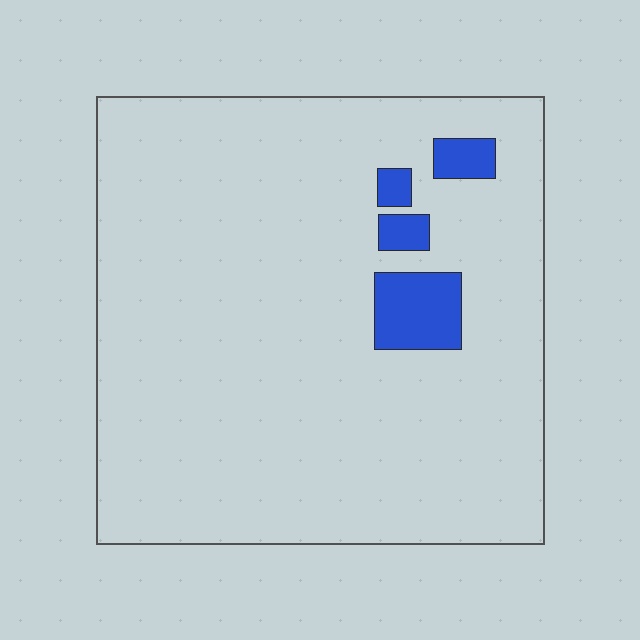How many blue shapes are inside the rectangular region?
4.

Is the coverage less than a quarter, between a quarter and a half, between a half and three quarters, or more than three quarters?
Less than a quarter.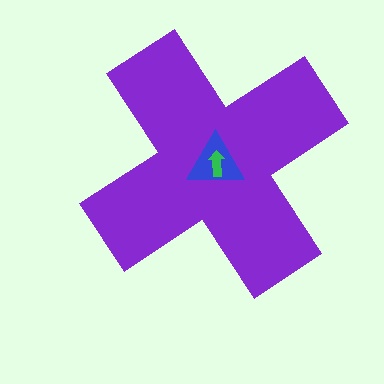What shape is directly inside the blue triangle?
The green arrow.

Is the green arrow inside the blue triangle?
Yes.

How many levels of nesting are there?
3.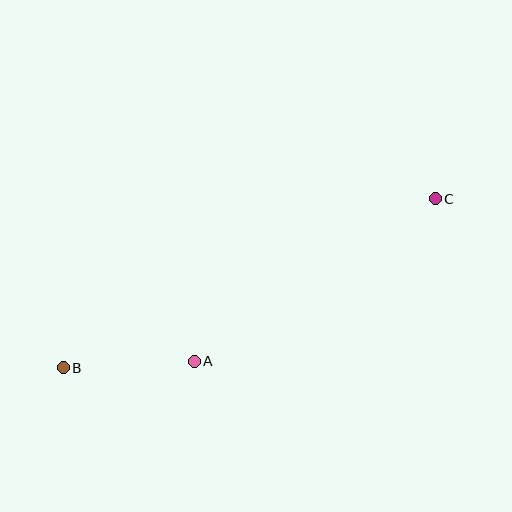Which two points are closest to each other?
Points A and B are closest to each other.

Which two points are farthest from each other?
Points B and C are farthest from each other.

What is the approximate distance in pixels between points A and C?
The distance between A and C is approximately 291 pixels.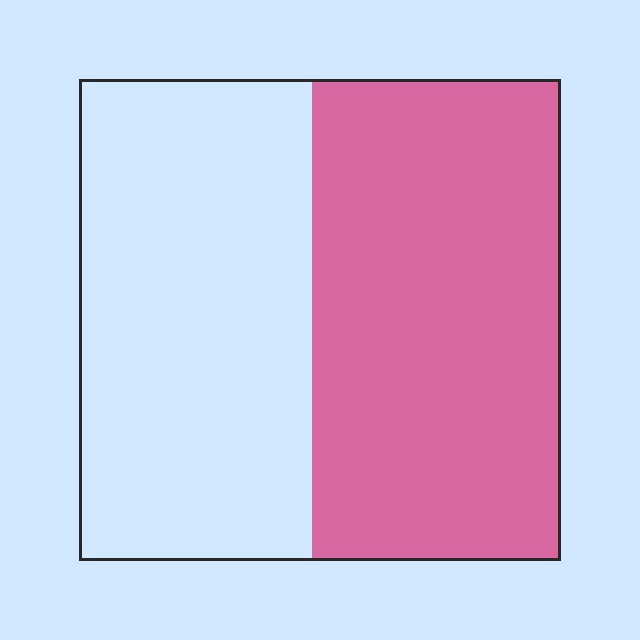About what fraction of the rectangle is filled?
About one half (1/2).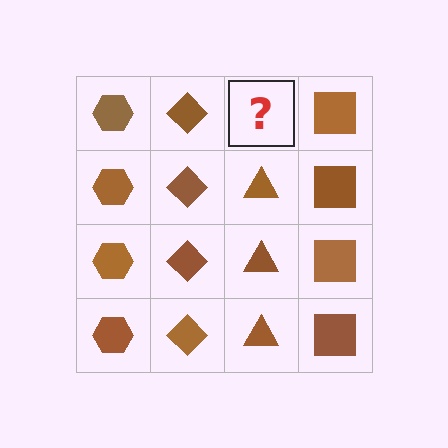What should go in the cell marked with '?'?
The missing cell should contain a brown triangle.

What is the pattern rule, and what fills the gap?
The rule is that each column has a consistent shape. The gap should be filled with a brown triangle.